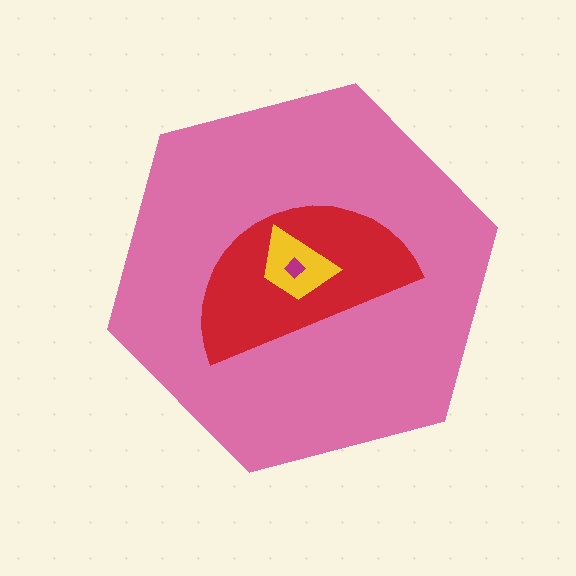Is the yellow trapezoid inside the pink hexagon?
Yes.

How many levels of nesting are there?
4.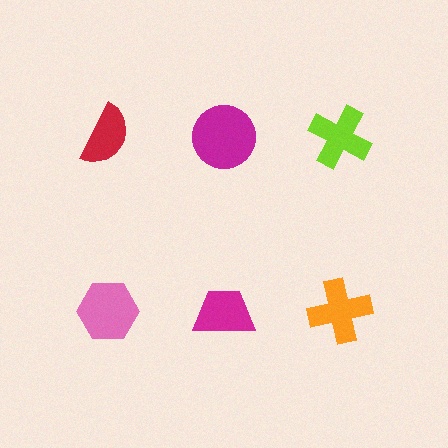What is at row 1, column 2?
A magenta circle.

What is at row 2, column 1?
A pink hexagon.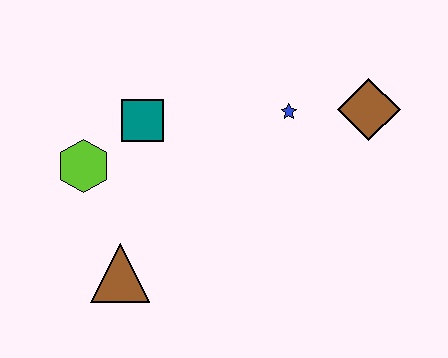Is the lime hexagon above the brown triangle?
Yes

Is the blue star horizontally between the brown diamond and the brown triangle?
Yes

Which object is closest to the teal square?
The lime hexagon is closest to the teal square.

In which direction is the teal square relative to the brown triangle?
The teal square is above the brown triangle.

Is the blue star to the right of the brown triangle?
Yes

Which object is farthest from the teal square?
The brown diamond is farthest from the teal square.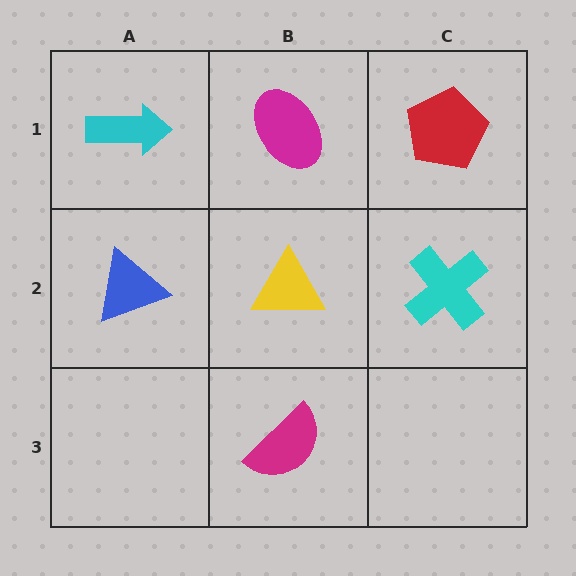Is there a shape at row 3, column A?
No, that cell is empty.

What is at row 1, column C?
A red pentagon.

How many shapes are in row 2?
3 shapes.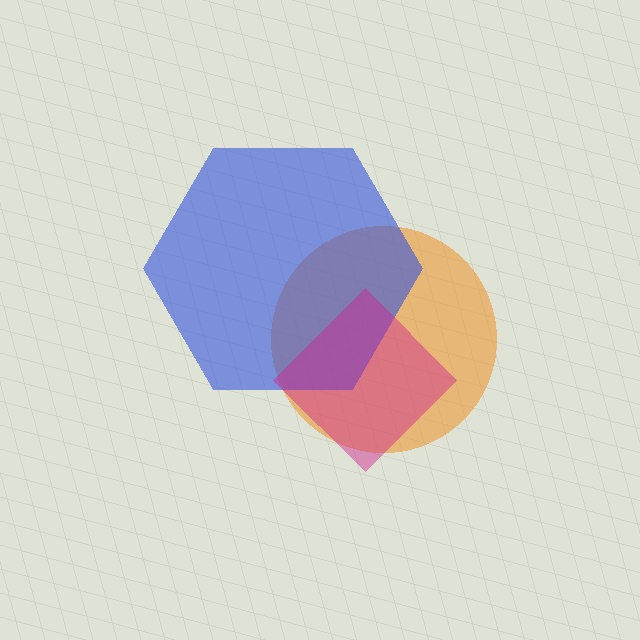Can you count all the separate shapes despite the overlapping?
Yes, there are 3 separate shapes.